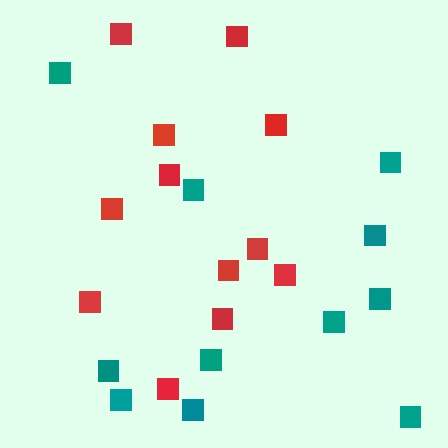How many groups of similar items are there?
There are 2 groups: one group of red squares (12) and one group of teal squares (11).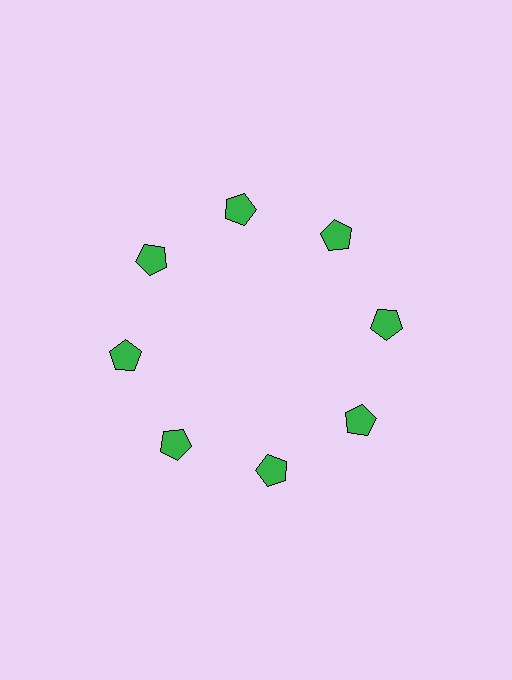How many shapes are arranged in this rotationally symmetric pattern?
There are 8 shapes, arranged in 8 groups of 1.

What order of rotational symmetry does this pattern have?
This pattern has 8-fold rotational symmetry.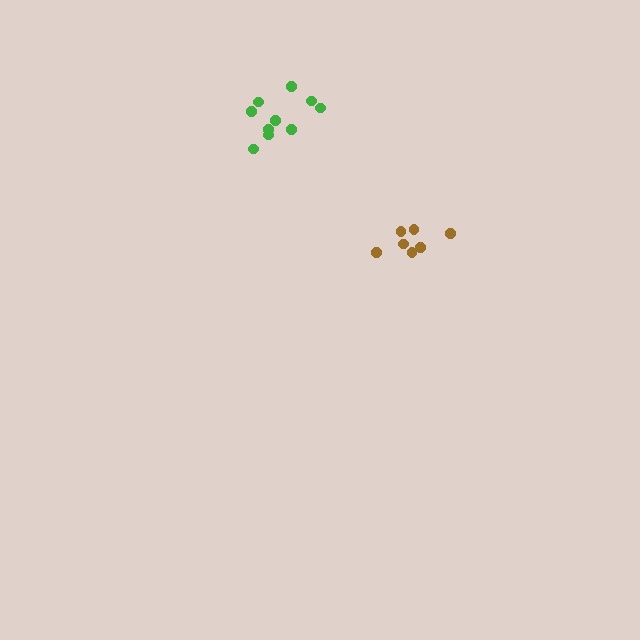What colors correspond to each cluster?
The clusters are colored: brown, green.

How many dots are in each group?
Group 1: 7 dots, Group 2: 10 dots (17 total).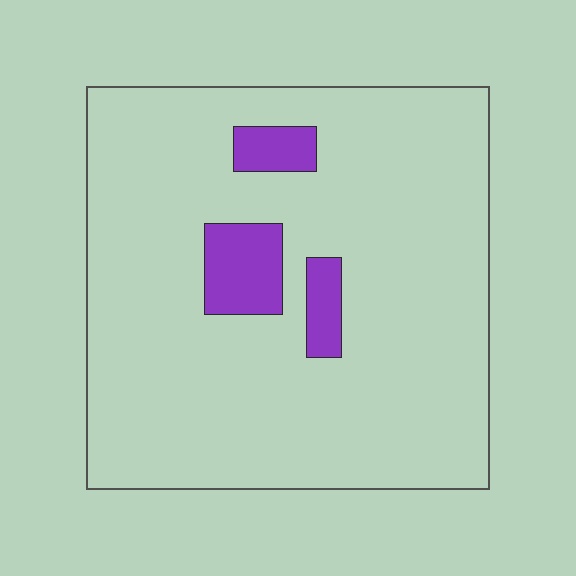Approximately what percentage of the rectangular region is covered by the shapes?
Approximately 10%.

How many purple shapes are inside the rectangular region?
3.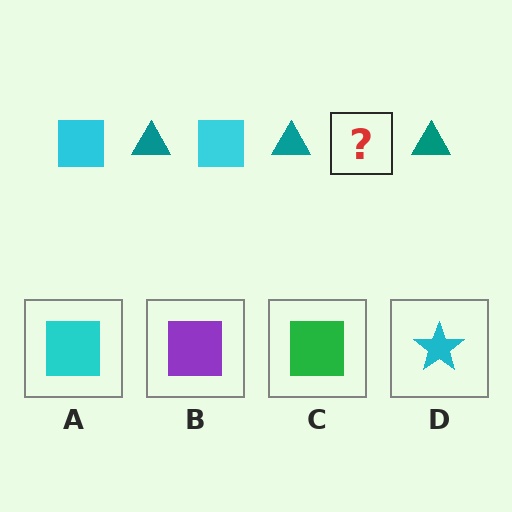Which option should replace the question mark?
Option A.